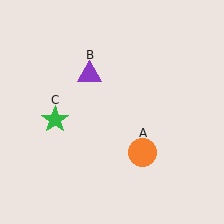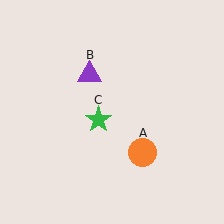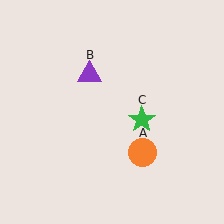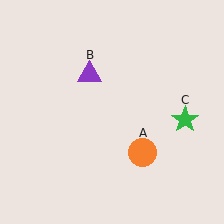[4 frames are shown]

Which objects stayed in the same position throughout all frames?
Orange circle (object A) and purple triangle (object B) remained stationary.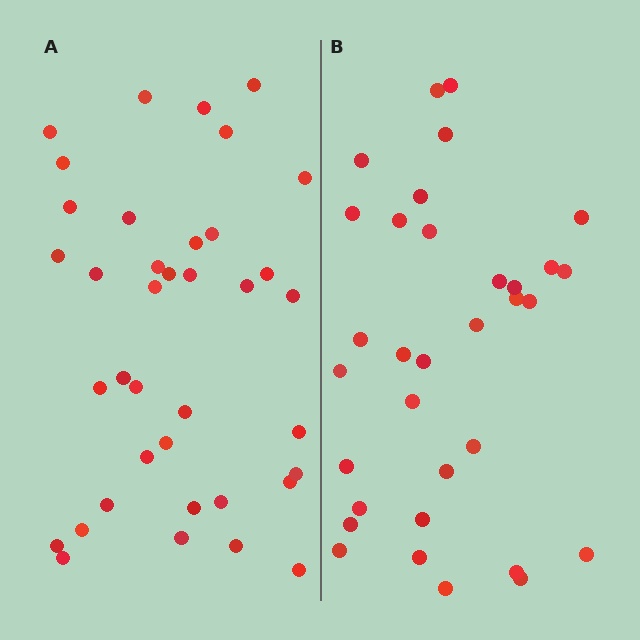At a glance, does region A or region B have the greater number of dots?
Region A (the left region) has more dots.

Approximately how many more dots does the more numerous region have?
Region A has about 5 more dots than region B.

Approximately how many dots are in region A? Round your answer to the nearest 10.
About 40 dots. (The exact count is 38, which rounds to 40.)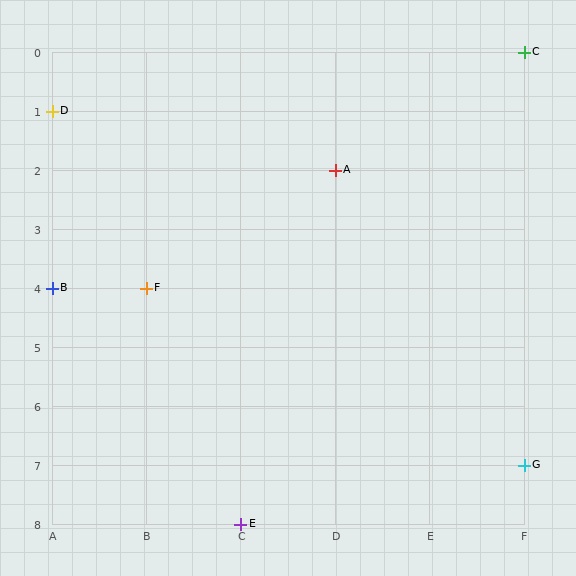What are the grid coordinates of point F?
Point F is at grid coordinates (B, 4).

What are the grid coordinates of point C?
Point C is at grid coordinates (F, 0).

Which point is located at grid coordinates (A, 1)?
Point D is at (A, 1).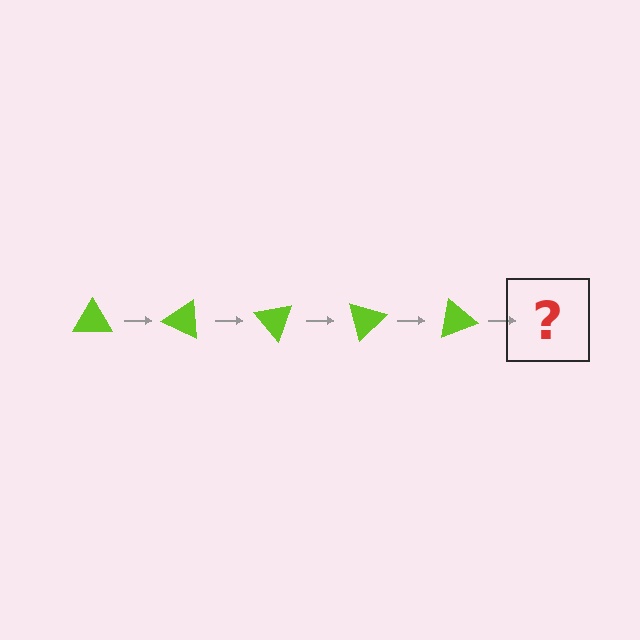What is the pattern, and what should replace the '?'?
The pattern is that the triangle rotates 25 degrees each step. The '?' should be a lime triangle rotated 125 degrees.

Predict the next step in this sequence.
The next step is a lime triangle rotated 125 degrees.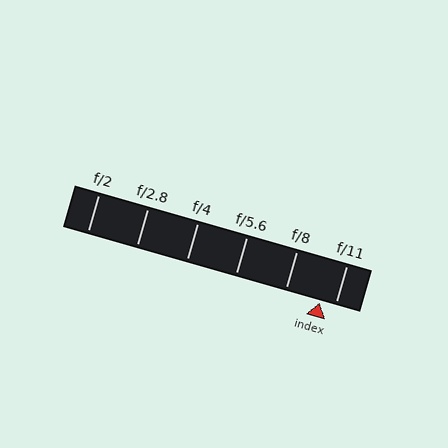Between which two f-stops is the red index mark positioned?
The index mark is between f/8 and f/11.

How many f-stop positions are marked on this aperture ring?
There are 6 f-stop positions marked.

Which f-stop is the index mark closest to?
The index mark is closest to f/11.